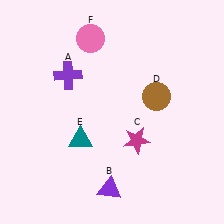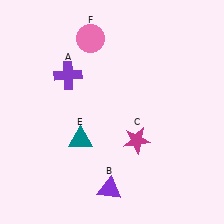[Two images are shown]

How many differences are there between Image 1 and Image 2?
There is 1 difference between the two images.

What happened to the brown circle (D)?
The brown circle (D) was removed in Image 2. It was in the top-right area of Image 1.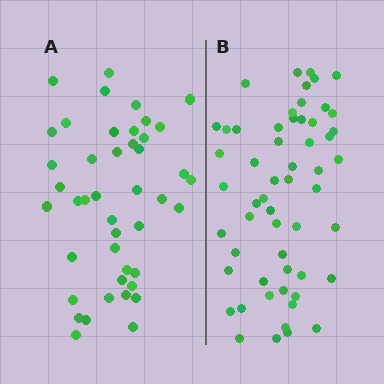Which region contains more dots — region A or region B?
Region B (the right region) has more dots.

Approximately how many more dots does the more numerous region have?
Region B has roughly 12 or so more dots than region A.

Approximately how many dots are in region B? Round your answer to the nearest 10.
About 60 dots. (The exact count is 56, which rounds to 60.)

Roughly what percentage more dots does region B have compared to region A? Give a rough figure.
About 25% more.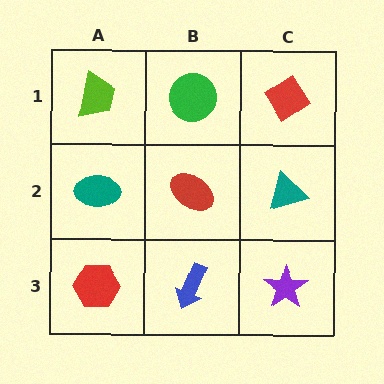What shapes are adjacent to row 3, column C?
A teal triangle (row 2, column C), a blue arrow (row 3, column B).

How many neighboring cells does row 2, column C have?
3.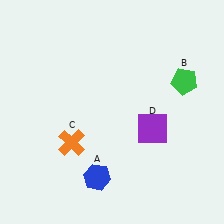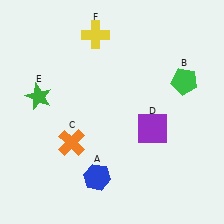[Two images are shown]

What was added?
A green star (E), a yellow cross (F) were added in Image 2.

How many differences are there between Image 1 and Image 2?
There are 2 differences between the two images.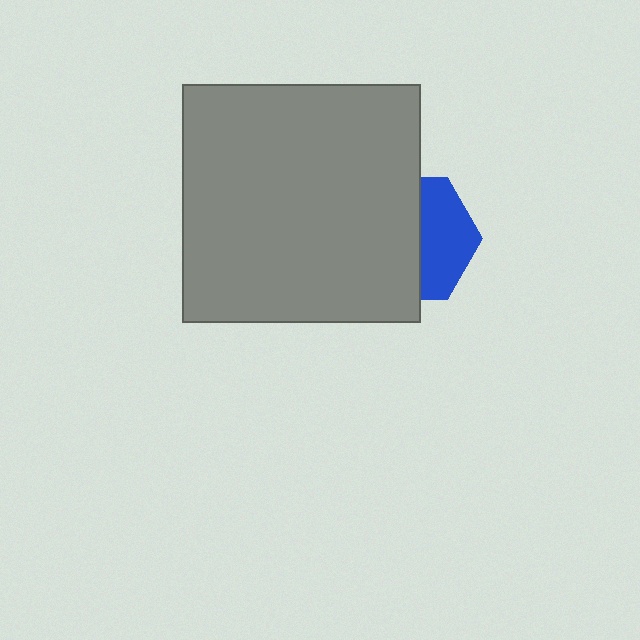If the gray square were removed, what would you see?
You would see the complete blue hexagon.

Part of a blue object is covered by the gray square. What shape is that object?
It is a hexagon.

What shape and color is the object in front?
The object in front is a gray square.